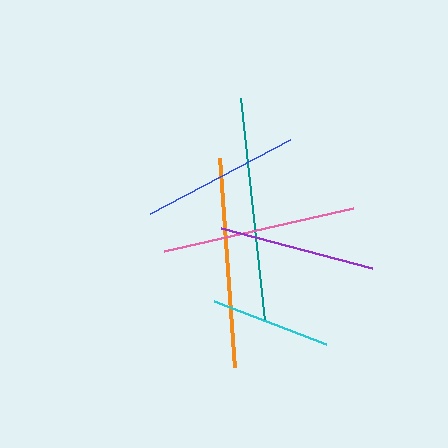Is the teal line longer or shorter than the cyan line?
The teal line is longer than the cyan line.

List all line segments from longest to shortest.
From longest to shortest: teal, orange, pink, blue, purple, cyan.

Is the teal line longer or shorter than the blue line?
The teal line is longer than the blue line.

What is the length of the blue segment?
The blue segment is approximately 159 pixels long.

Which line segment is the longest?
The teal line is the longest at approximately 223 pixels.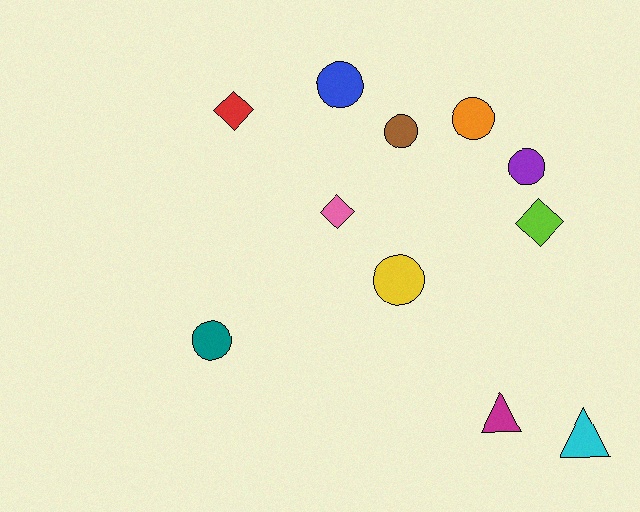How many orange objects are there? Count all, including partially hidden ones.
There is 1 orange object.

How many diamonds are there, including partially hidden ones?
There are 3 diamonds.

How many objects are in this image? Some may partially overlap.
There are 11 objects.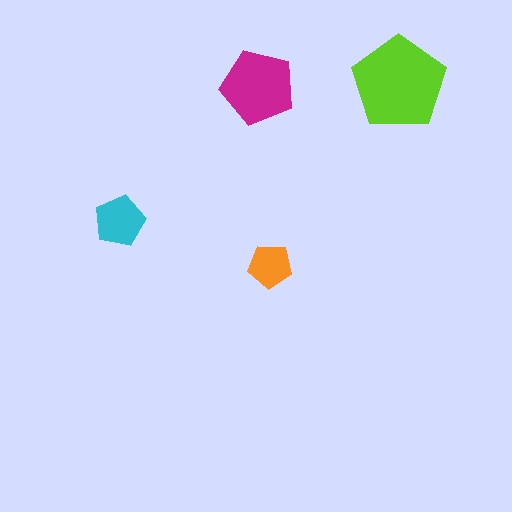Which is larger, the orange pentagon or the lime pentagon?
The lime one.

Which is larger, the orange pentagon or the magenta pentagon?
The magenta one.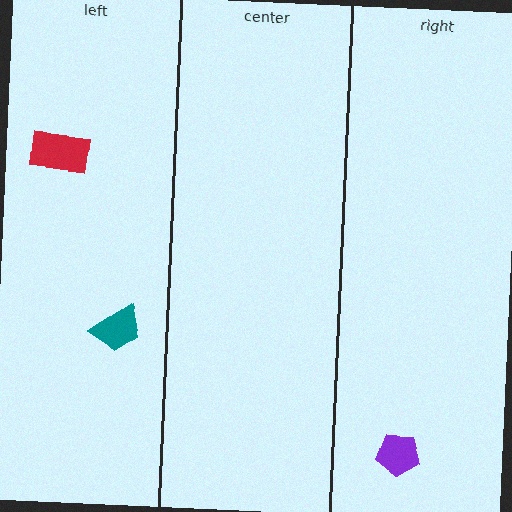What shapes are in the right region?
The purple pentagon.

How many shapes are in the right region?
1.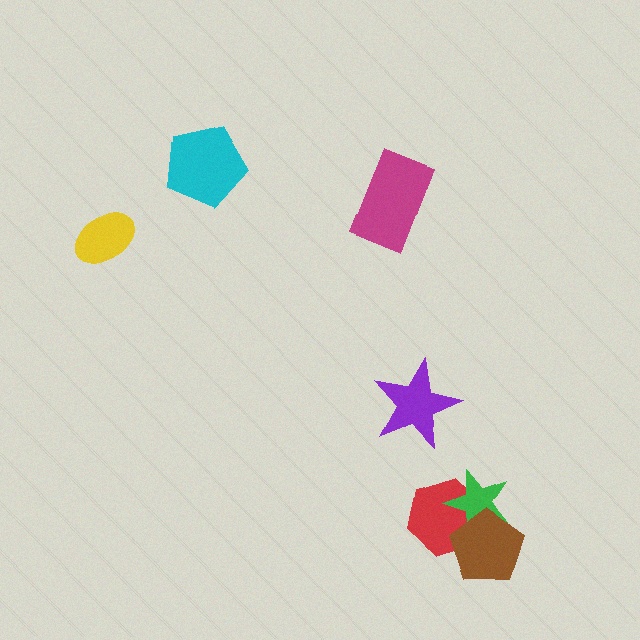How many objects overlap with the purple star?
0 objects overlap with the purple star.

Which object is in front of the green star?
The brown pentagon is in front of the green star.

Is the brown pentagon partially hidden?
No, no other shape covers it.